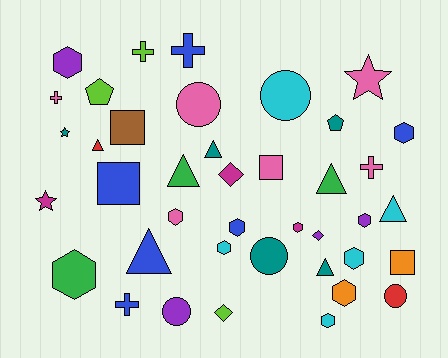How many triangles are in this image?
There are 7 triangles.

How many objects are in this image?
There are 40 objects.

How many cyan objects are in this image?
There are 5 cyan objects.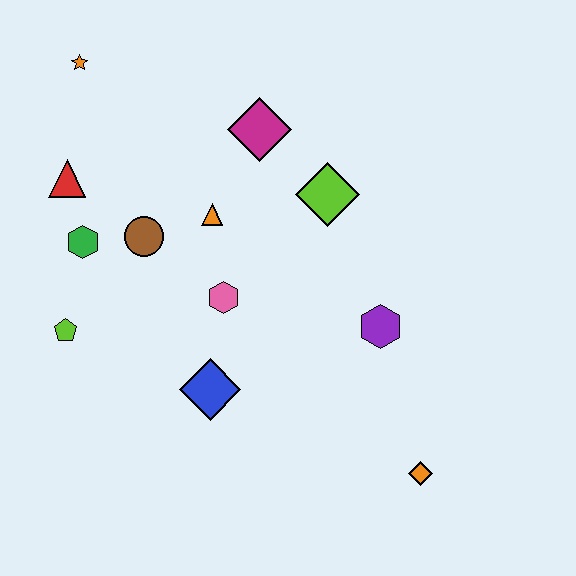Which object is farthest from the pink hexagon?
The orange star is farthest from the pink hexagon.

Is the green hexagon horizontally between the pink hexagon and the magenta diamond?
No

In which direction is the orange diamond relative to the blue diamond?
The orange diamond is to the right of the blue diamond.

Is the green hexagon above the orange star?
No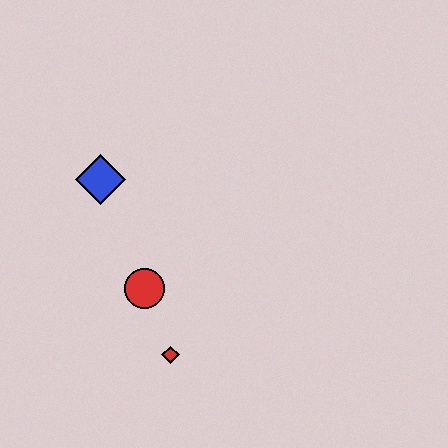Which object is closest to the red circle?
The red diamond is closest to the red circle.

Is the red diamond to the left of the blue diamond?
No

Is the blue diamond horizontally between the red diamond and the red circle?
No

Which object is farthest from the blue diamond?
The red diamond is farthest from the blue diamond.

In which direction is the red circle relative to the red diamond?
The red circle is above the red diamond.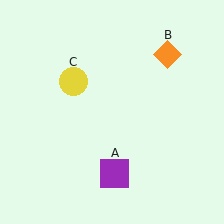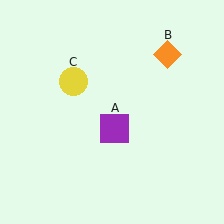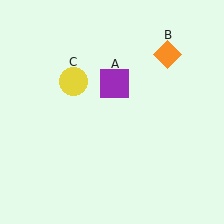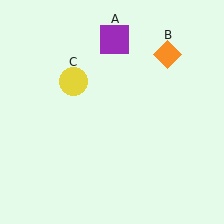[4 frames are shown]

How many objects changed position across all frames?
1 object changed position: purple square (object A).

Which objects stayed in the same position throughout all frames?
Orange diamond (object B) and yellow circle (object C) remained stationary.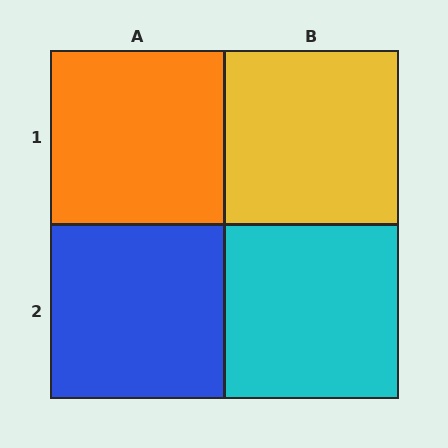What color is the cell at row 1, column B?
Yellow.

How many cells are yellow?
1 cell is yellow.